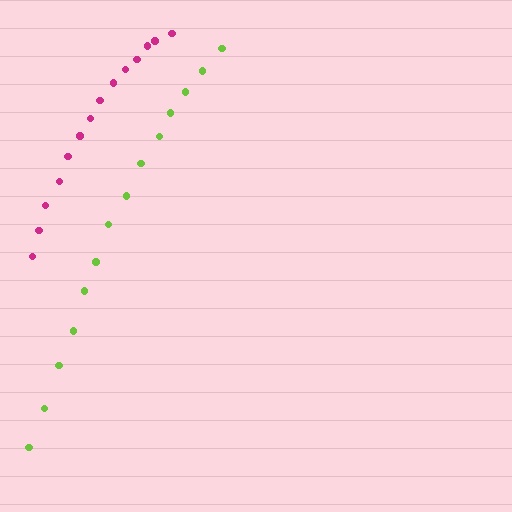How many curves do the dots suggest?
There are 2 distinct paths.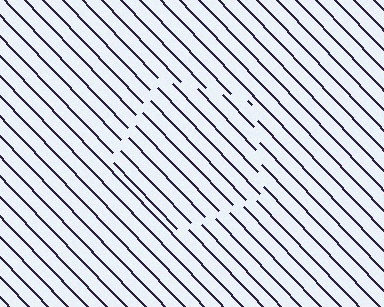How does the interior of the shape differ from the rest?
The interior of the shape contains the same grating, shifted by half a period — the contour is defined by the phase discontinuity where line-ends from the inner and outer gratings abut.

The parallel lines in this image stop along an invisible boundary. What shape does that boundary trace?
An illusory pentagon. The interior of the shape contains the same grating, shifted by half a period — the contour is defined by the phase discontinuity where line-ends from the inner and outer gratings abut.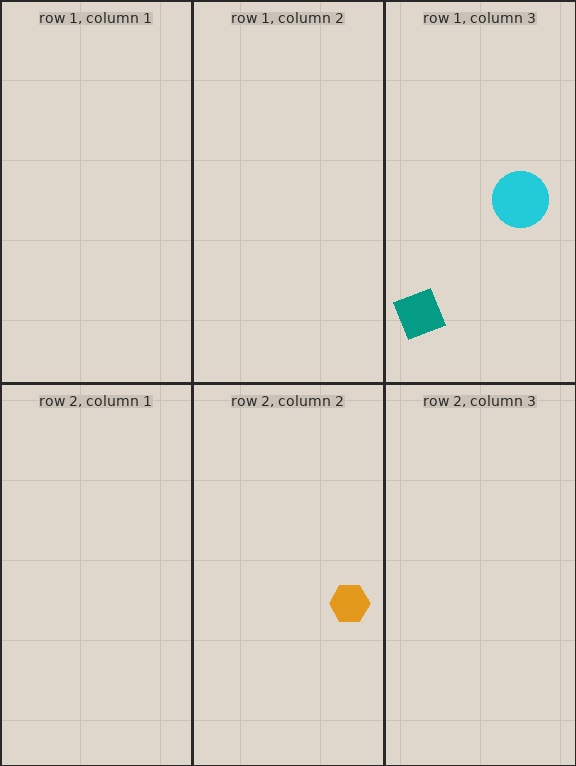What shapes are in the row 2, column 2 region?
The orange hexagon.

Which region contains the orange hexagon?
The row 2, column 2 region.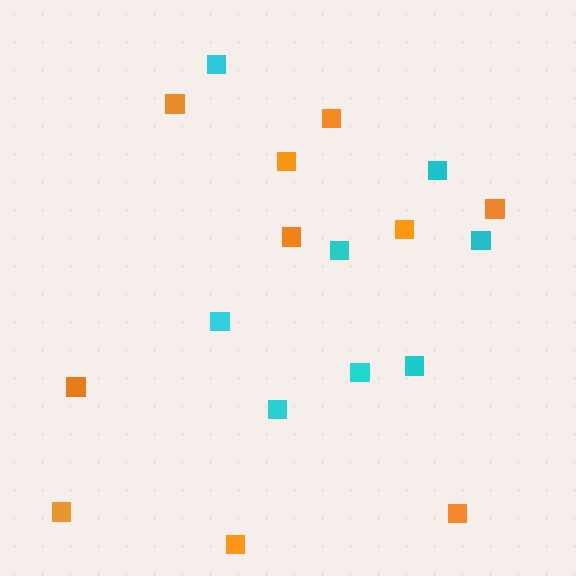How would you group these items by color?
There are 2 groups: one group of cyan squares (8) and one group of orange squares (10).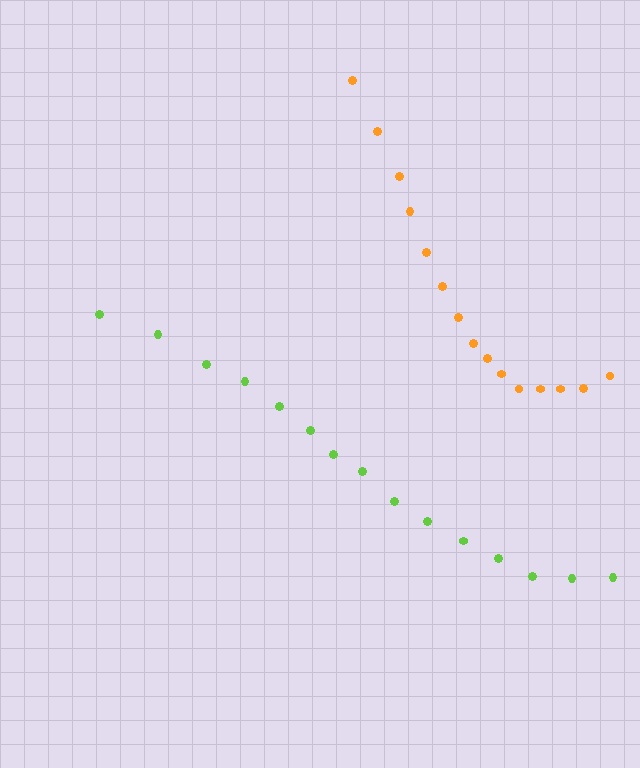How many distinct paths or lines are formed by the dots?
There are 2 distinct paths.